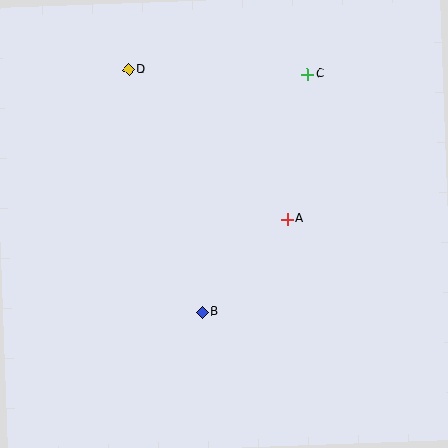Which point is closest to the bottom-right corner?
Point A is closest to the bottom-right corner.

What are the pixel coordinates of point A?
Point A is at (287, 219).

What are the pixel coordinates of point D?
Point D is at (129, 69).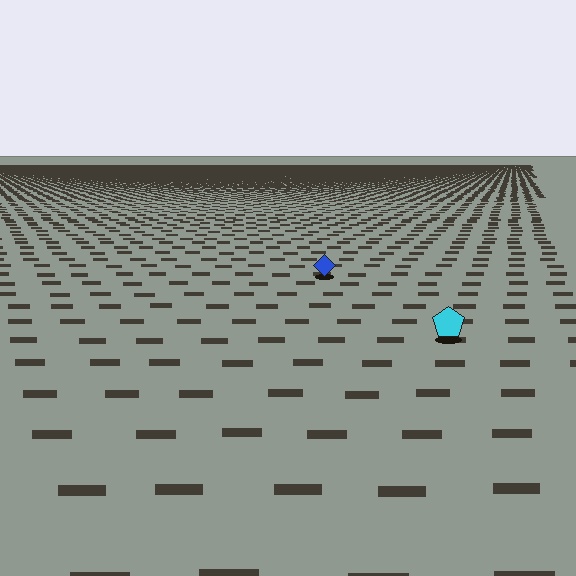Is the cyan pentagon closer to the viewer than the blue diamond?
Yes. The cyan pentagon is closer — you can tell from the texture gradient: the ground texture is coarser near it.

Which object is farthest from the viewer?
The blue diamond is farthest from the viewer. It appears smaller and the ground texture around it is denser.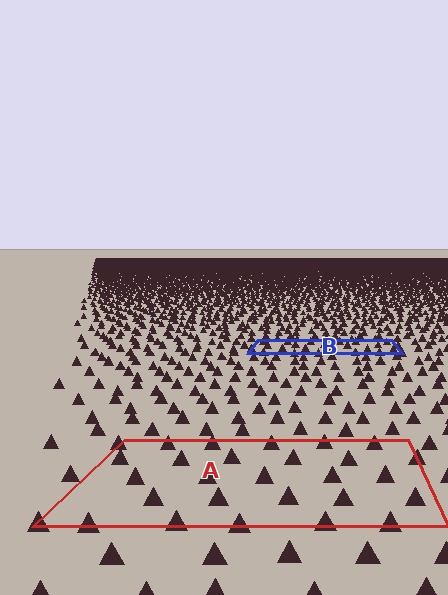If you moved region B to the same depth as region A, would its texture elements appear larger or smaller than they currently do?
They would appear larger. At a closer depth, the same texture elements are projected at a bigger on-screen size.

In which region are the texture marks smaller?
The texture marks are smaller in region B, because it is farther away.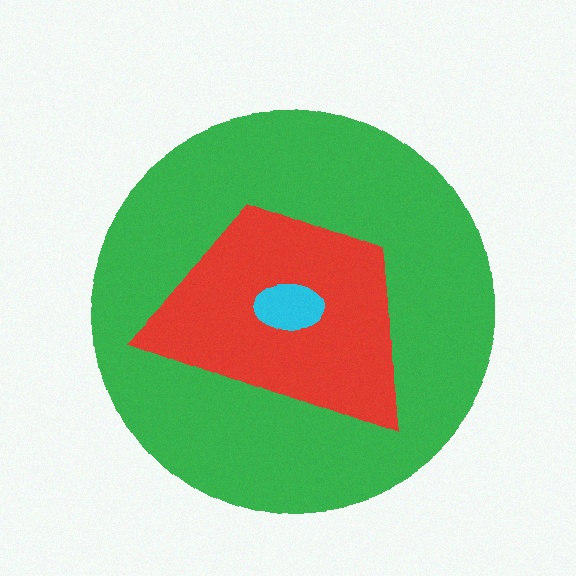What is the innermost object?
The cyan ellipse.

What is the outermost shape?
The green circle.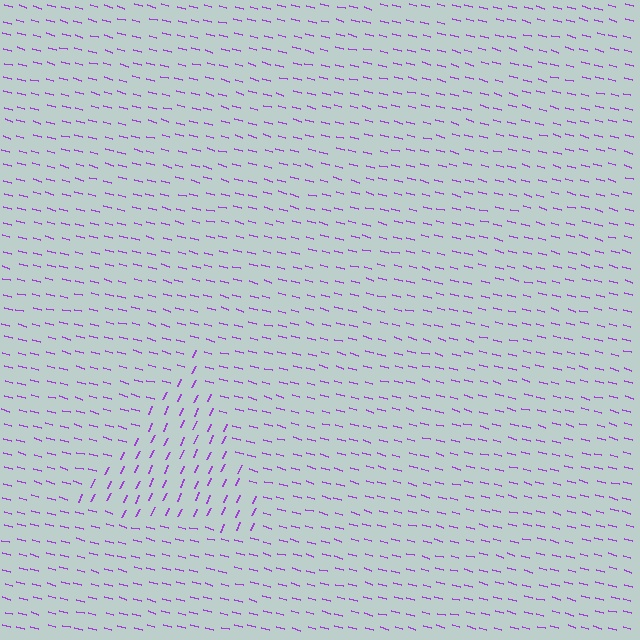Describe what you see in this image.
The image is filled with small purple line segments. A triangle region in the image has lines oriented differently from the surrounding lines, creating a visible texture boundary.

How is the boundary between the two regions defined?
The boundary is defined purely by a change in line orientation (approximately 80 degrees difference). All lines are the same color and thickness.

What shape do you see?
I see a triangle.